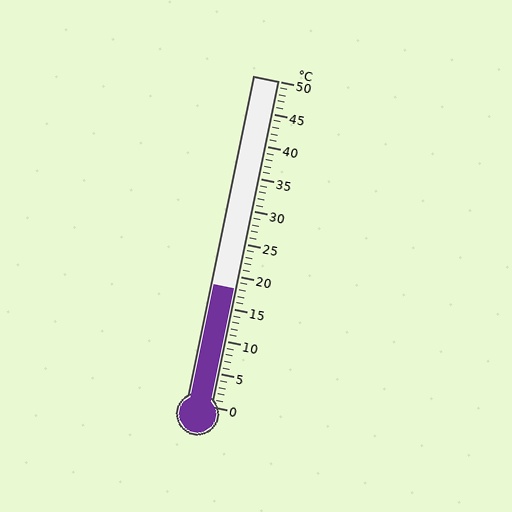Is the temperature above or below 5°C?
The temperature is above 5°C.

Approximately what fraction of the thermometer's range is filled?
The thermometer is filled to approximately 35% of its range.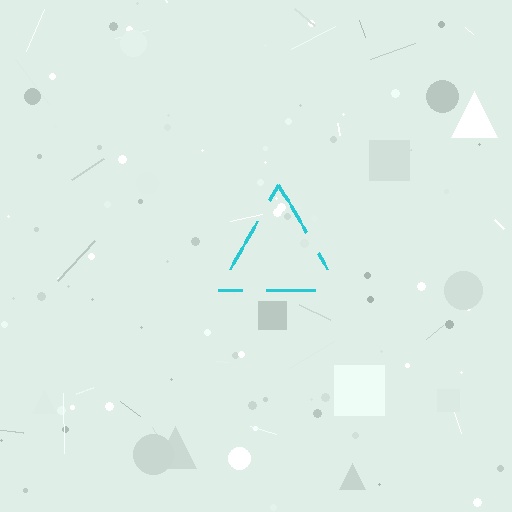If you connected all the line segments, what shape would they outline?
They would outline a triangle.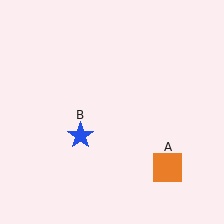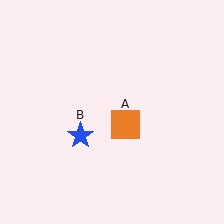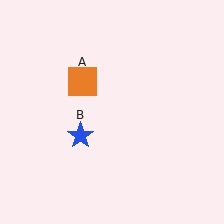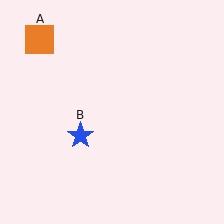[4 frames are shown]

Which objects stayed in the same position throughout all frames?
Blue star (object B) remained stationary.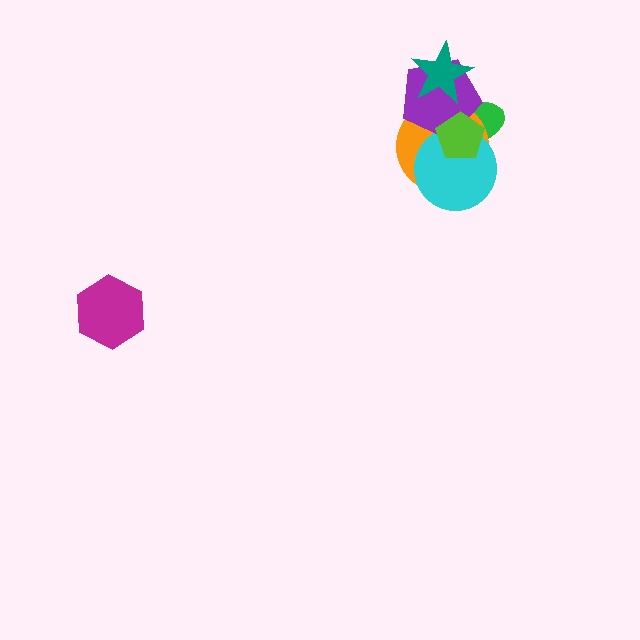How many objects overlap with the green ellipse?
4 objects overlap with the green ellipse.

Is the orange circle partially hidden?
Yes, it is partially covered by another shape.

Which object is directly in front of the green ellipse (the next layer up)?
The orange circle is directly in front of the green ellipse.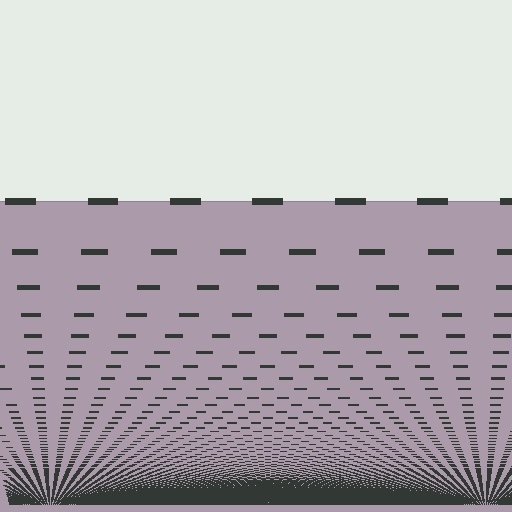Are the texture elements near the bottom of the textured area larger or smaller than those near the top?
Smaller. The gradient is inverted — elements near the bottom are smaller and denser.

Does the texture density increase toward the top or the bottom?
Density increases toward the bottom.